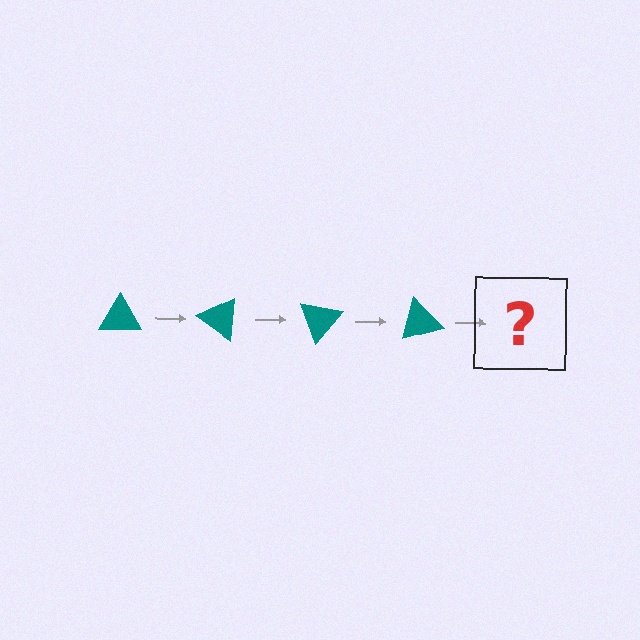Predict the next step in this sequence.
The next step is a teal triangle rotated 140 degrees.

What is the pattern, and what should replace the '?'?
The pattern is that the triangle rotates 35 degrees each step. The '?' should be a teal triangle rotated 140 degrees.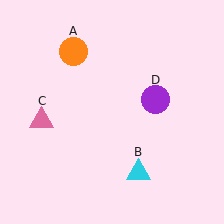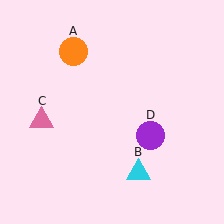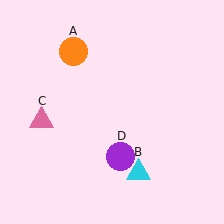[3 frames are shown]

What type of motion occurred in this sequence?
The purple circle (object D) rotated clockwise around the center of the scene.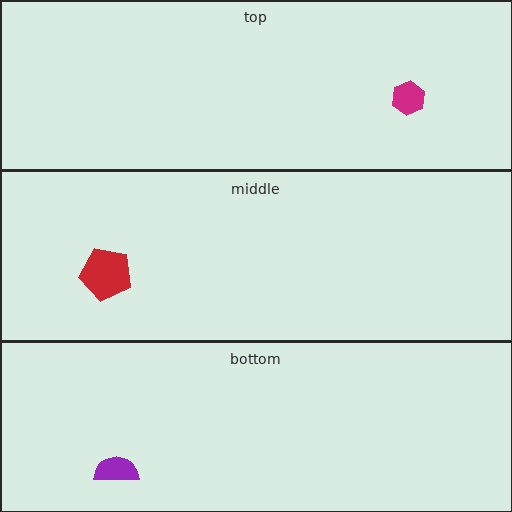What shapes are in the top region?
The magenta hexagon.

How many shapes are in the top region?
1.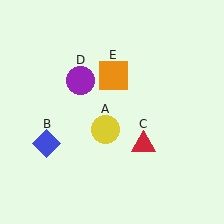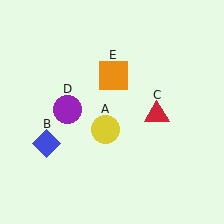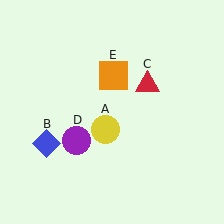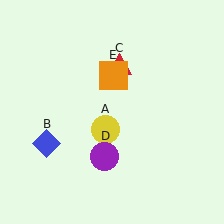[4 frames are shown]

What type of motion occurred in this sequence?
The red triangle (object C), purple circle (object D) rotated counterclockwise around the center of the scene.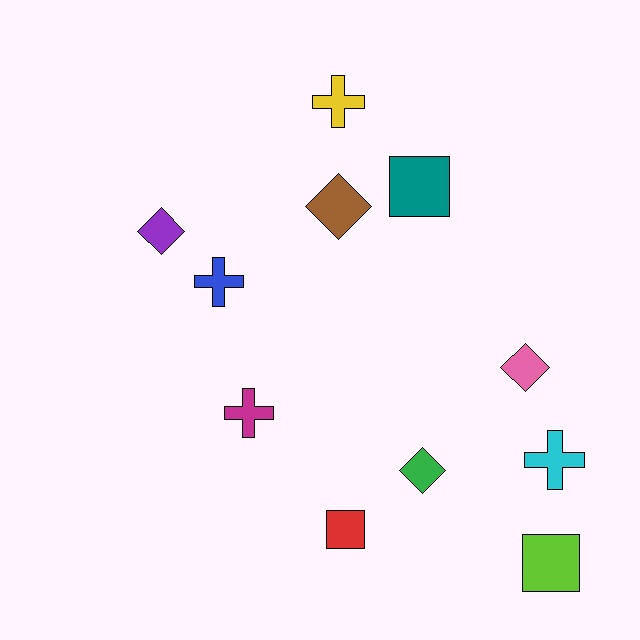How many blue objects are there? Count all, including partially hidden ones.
There is 1 blue object.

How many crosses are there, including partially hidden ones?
There are 4 crosses.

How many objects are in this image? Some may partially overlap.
There are 11 objects.